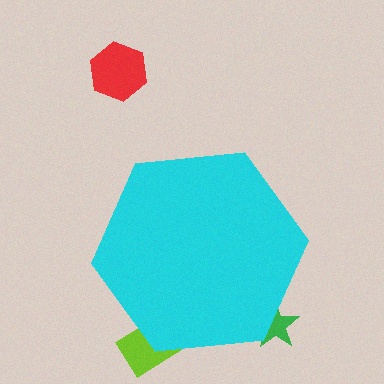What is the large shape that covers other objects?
A cyan hexagon.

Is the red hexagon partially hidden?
No, the red hexagon is fully visible.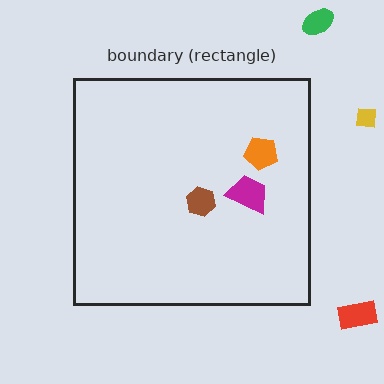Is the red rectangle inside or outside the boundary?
Outside.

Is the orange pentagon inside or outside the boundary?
Inside.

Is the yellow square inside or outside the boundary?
Outside.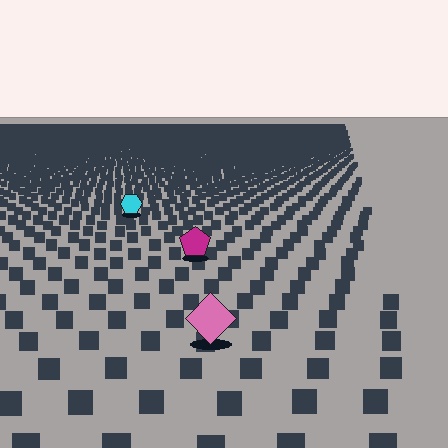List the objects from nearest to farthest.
From nearest to farthest: the pink diamond, the magenta pentagon, the cyan hexagon.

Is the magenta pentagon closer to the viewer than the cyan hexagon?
Yes. The magenta pentagon is closer — you can tell from the texture gradient: the ground texture is coarser near it.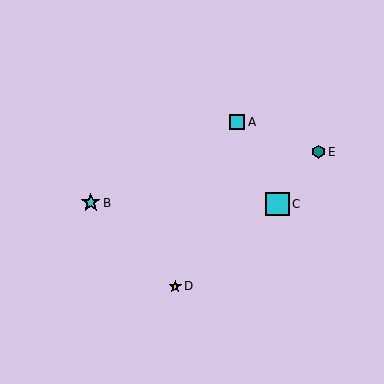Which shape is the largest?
The cyan square (labeled C) is the largest.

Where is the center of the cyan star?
The center of the cyan star is at (91, 203).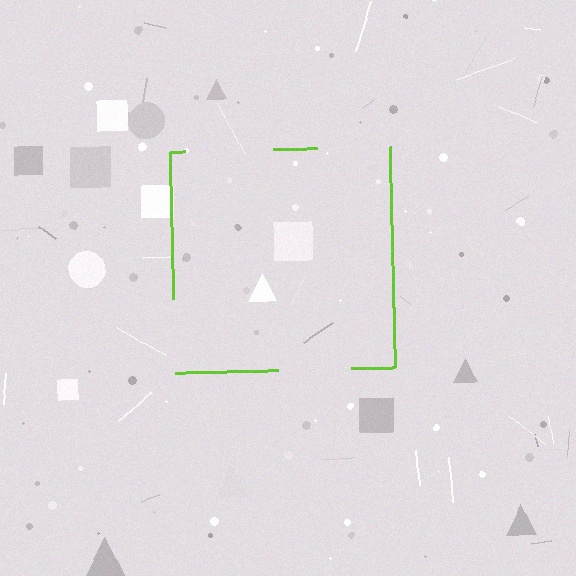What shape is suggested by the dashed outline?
The dashed outline suggests a square.